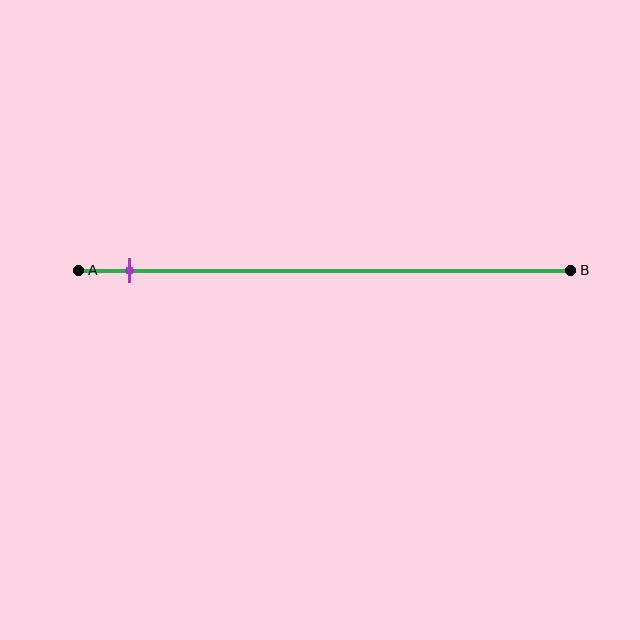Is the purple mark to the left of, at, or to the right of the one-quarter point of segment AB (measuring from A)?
The purple mark is to the left of the one-quarter point of segment AB.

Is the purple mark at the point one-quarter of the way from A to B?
No, the mark is at about 10% from A, not at the 25% one-quarter point.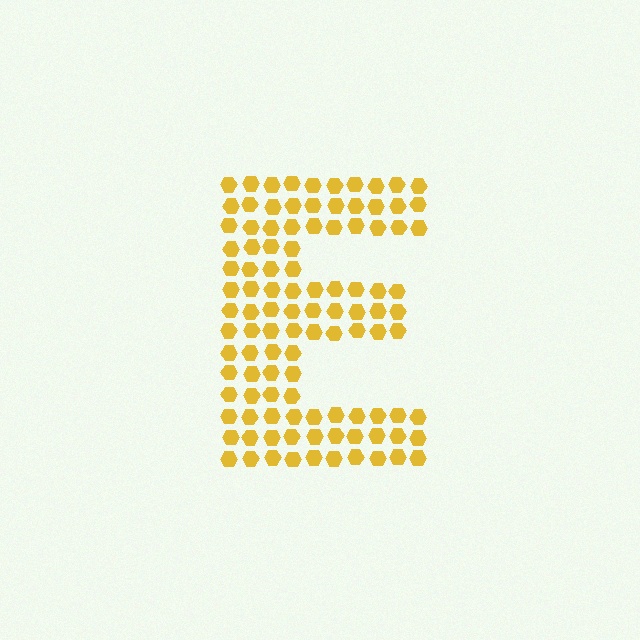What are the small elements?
The small elements are hexagons.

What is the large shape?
The large shape is the letter E.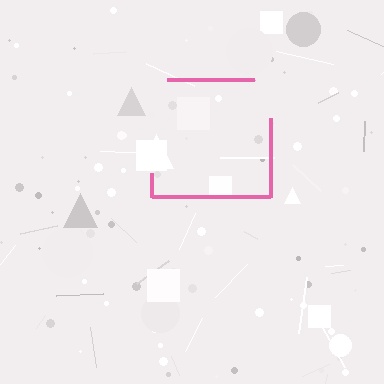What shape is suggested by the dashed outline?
The dashed outline suggests a square.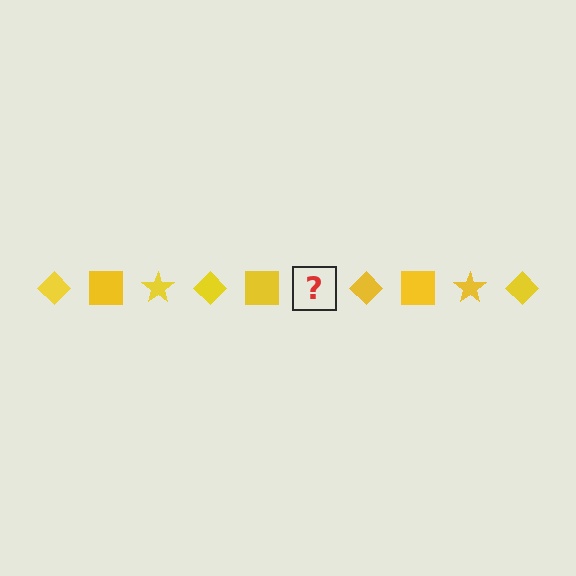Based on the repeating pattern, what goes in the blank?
The blank should be a yellow star.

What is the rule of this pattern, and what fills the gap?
The rule is that the pattern cycles through diamond, square, star shapes in yellow. The gap should be filled with a yellow star.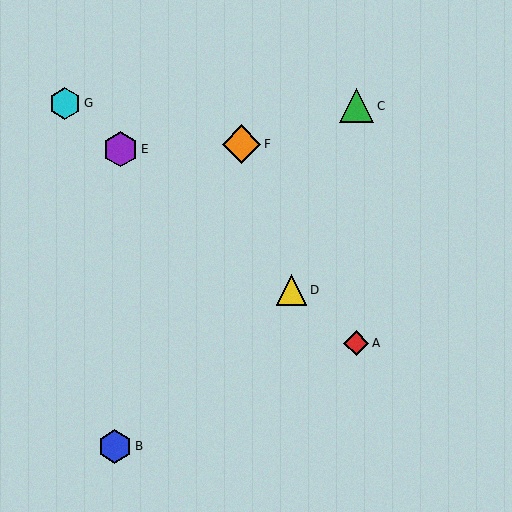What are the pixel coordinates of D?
Object D is at (291, 290).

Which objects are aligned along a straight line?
Objects A, D, E, G are aligned along a straight line.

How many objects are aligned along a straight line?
4 objects (A, D, E, G) are aligned along a straight line.